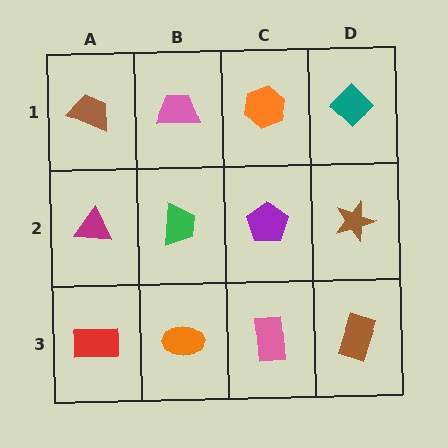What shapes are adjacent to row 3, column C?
A purple pentagon (row 2, column C), an orange ellipse (row 3, column B), a brown rectangle (row 3, column D).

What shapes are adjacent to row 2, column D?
A teal diamond (row 1, column D), a brown rectangle (row 3, column D), a purple pentagon (row 2, column C).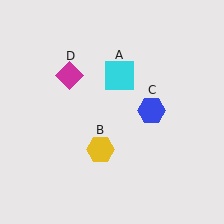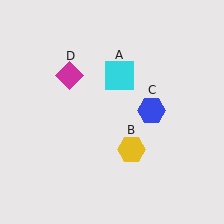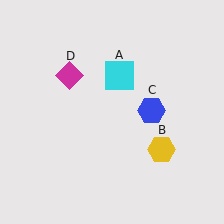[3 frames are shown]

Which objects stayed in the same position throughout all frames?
Cyan square (object A) and blue hexagon (object C) and magenta diamond (object D) remained stationary.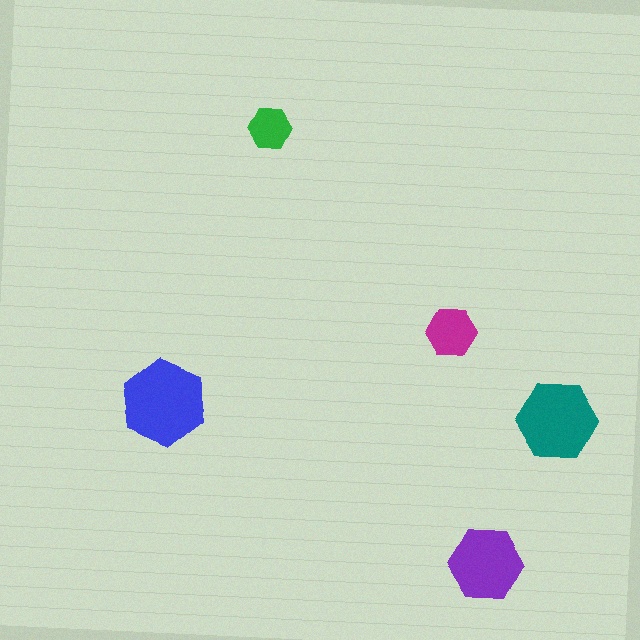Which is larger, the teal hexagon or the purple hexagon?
The teal one.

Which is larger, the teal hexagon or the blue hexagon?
The blue one.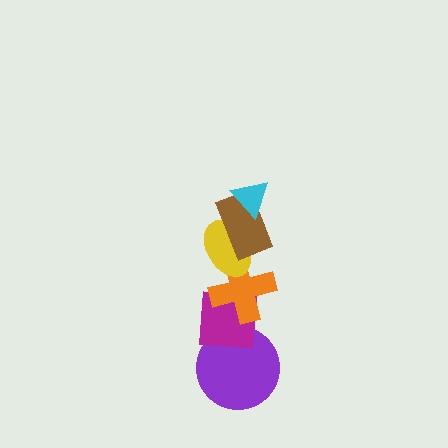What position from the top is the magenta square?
The magenta square is 5th from the top.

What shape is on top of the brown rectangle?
The cyan triangle is on top of the brown rectangle.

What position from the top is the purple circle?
The purple circle is 6th from the top.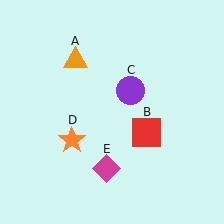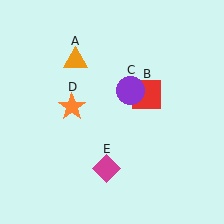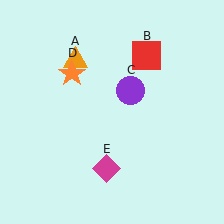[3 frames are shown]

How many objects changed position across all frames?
2 objects changed position: red square (object B), orange star (object D).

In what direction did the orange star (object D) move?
The orange star (object D) moved up.